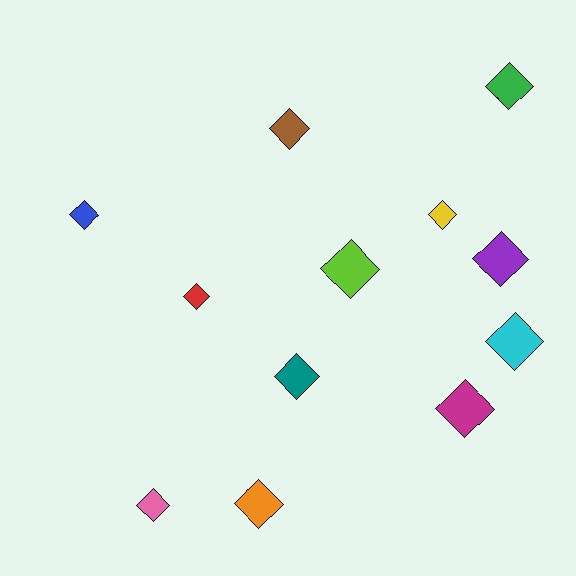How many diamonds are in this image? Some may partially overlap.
There are 12 diamonds.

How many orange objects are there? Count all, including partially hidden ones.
There is 1 orange object.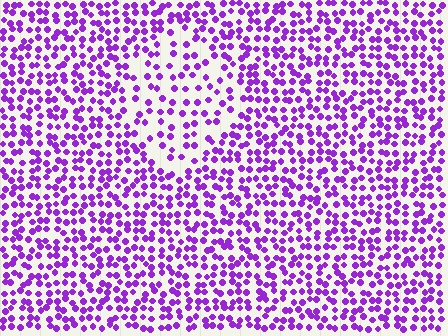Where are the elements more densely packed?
The elements are more densely packed outside the diamond boundary.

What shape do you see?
I see a diamond.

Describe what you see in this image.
The image contains small purple elements arranged at two different densities. A diamond-shaped region is visible where the elements are less densely packed than the surrounding area.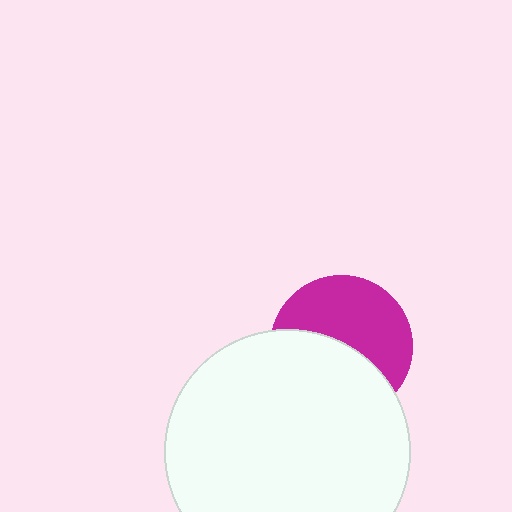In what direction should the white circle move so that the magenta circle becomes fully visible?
The white circle should move down. That is the shortest direction to clear the overlap and leave the magenta circle fully visible.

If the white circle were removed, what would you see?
You would see the complete magenta circle.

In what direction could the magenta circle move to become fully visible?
The magenta circle could move up. That would shift it out from behind the white circle entirely.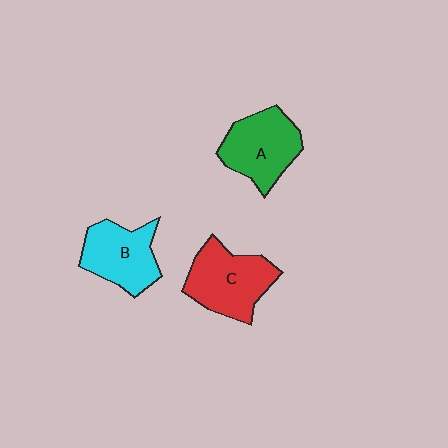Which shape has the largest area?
Shape C (red).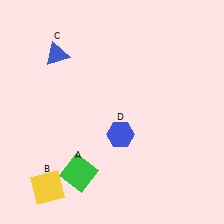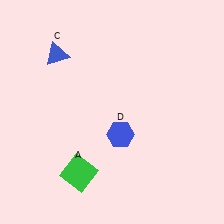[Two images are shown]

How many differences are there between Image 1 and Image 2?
There is 1 difference between the two images.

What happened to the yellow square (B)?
The yellow square (B) was removed in Image 2. It was in the bottom-left area of Image 1.